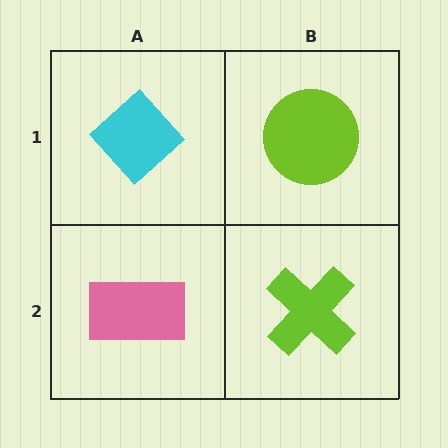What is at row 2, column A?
A pink rectangle.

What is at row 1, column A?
A cyan diamond.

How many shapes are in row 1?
2 shapes.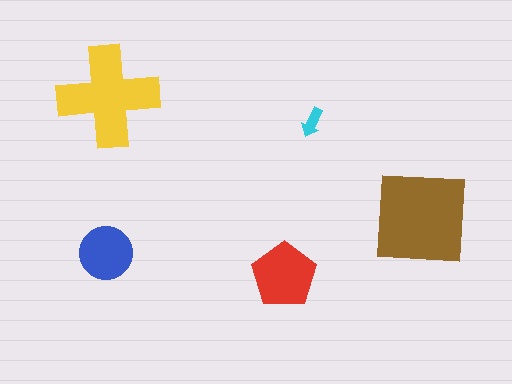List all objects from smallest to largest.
The cyan arrow, the blue circle, the red pentagon, the yellow cross, the brown square.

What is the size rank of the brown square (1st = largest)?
1st.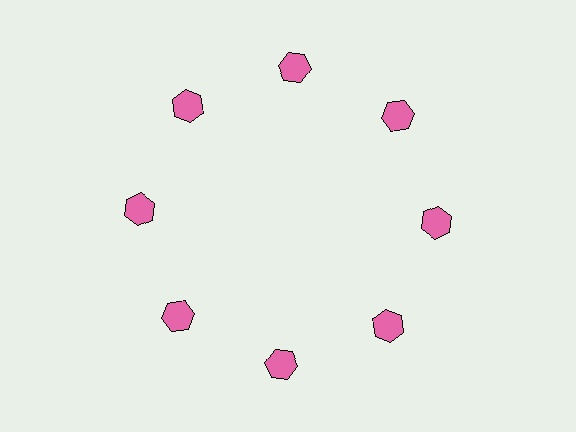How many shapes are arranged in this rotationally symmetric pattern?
There are 8 shapes, arranged in 8 groups of 1.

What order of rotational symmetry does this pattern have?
This pattern has 8-fold rotational symmetry.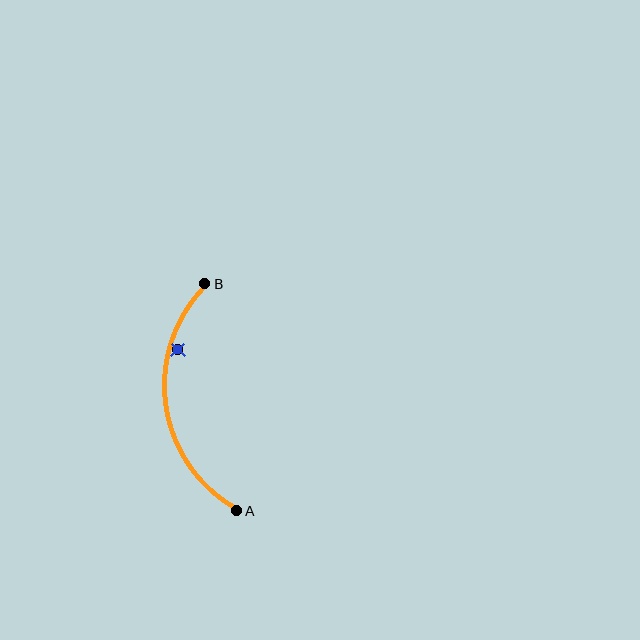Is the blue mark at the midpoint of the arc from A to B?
No — the blue mark does not lie on the arc at all. It sits slightly inside the curve.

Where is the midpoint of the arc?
The arc midpoint is the point on the curve farthest from the straight line joining A and B. It sits to the left of that line.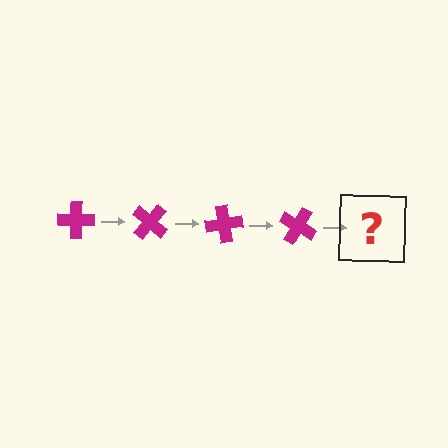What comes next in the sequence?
The next element should be a magenta cross rotated 160 degrees.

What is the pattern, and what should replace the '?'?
The pattern is that the cross rotates 40 degrees each step. The '?' should be a magenta cross rotated 160 degrees.